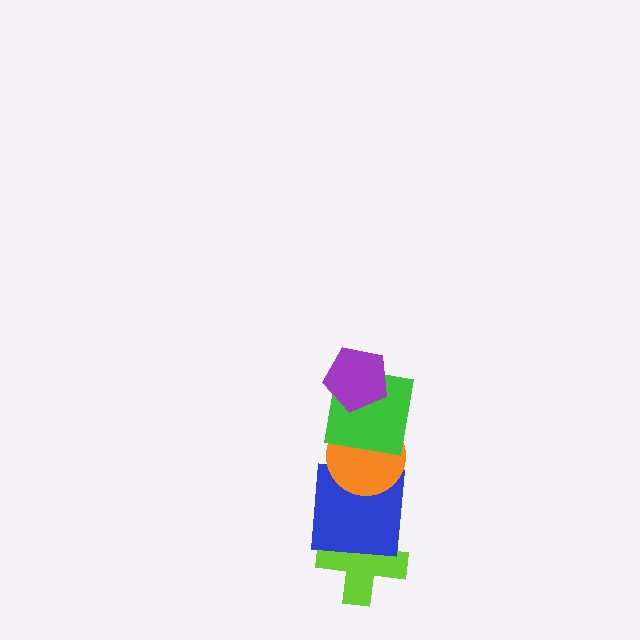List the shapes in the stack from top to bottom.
From top to bottom: the purple pentagon, the green square, the orange circle, the blue square, the lime cross.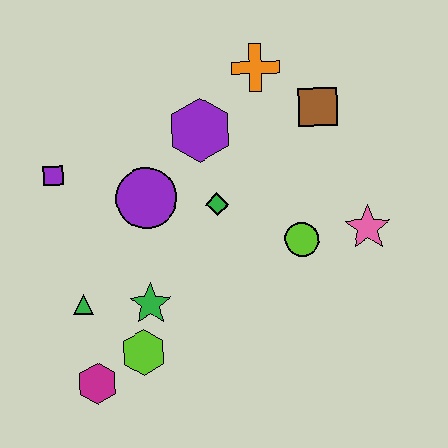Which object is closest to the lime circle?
The pink star is closest to the lime circle.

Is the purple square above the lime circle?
Yes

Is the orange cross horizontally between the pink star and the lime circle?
No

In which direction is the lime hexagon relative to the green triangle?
The lime hexagon is to the right of the green triangle.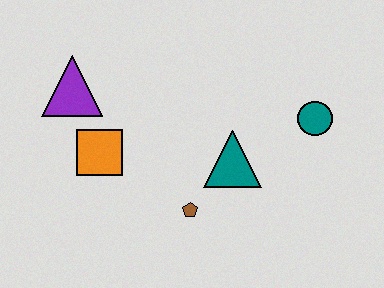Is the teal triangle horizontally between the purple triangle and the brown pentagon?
No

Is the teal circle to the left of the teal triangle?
No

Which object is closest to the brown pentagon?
The teal triangle is closest to the brown pentagon.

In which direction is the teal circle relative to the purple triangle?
The teal circle is to the right of the purple triangle.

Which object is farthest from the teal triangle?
The purple triangle is farthest from the teal triangle.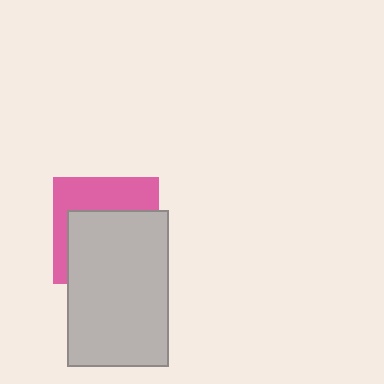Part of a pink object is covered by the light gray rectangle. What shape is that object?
It is a square.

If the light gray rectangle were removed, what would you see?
You would see the complete pink square.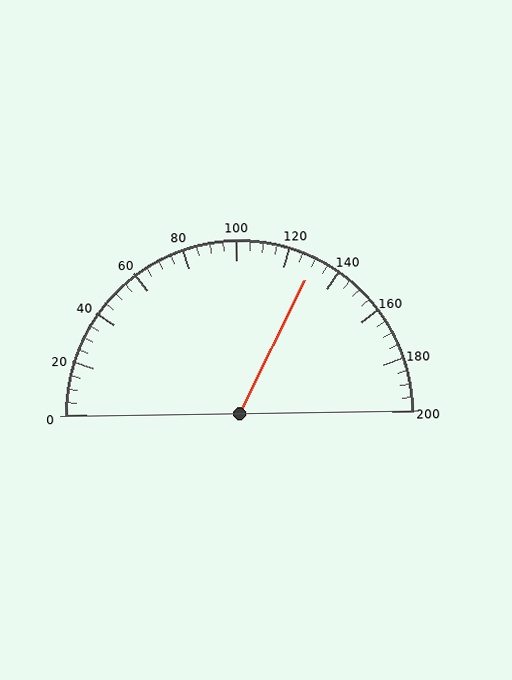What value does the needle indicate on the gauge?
The needle indicates approximately 130.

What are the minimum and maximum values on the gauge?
The gauge ranges from 0 to 200.